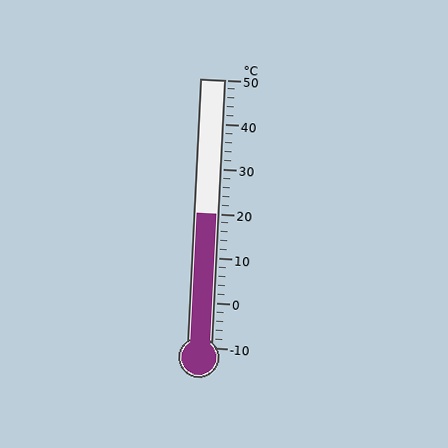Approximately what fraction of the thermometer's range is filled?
The thermometer is filled to approximately 50% of its range.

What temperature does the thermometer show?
The thermometer shows approximately 20°C.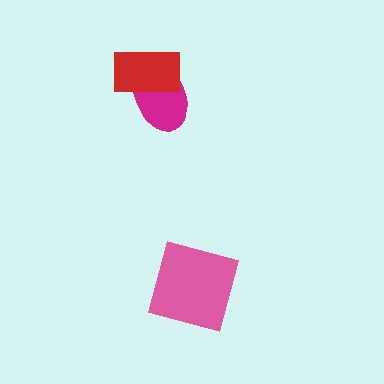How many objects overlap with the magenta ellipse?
1 object overlaps with the magenta ellipse.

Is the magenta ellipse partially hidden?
Yes, it is partially covered by another shape.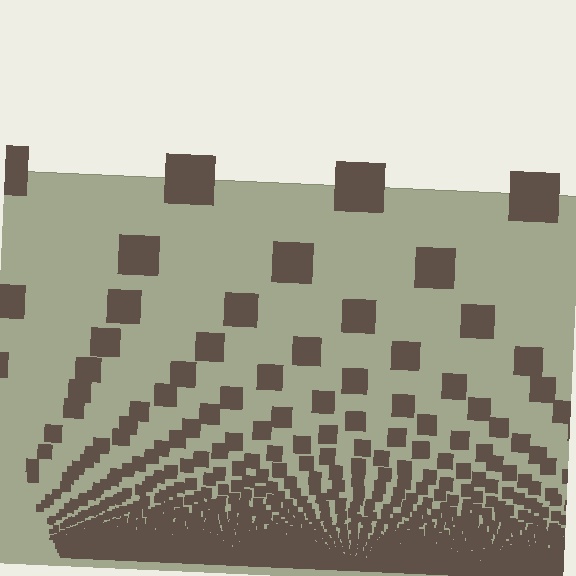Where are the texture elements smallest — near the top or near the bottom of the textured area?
Near the bottom.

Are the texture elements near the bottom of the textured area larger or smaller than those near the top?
Smaller. The gradient is inverted — elements near the bottom are smaller and denser.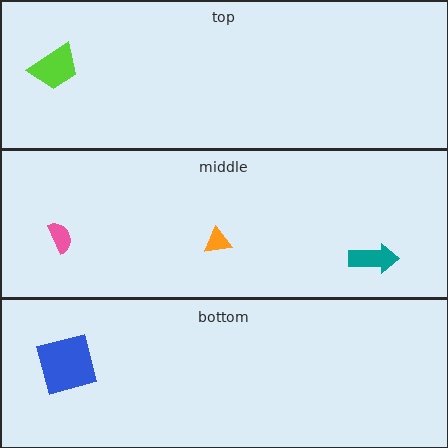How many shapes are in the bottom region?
1.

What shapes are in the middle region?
The orange triangle, the teal arrow, the pink semicircle.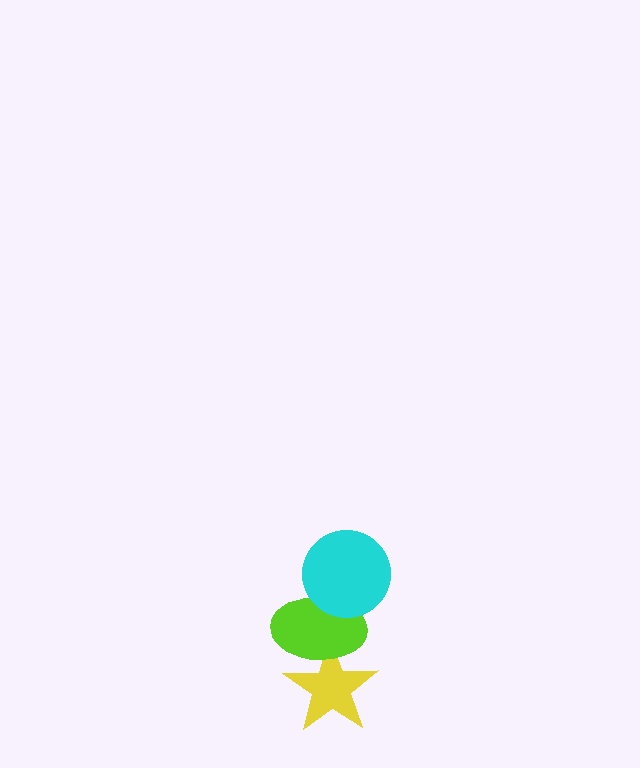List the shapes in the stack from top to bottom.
From top to bottom: the cyan circle, the lime ellipse, the yellow star.